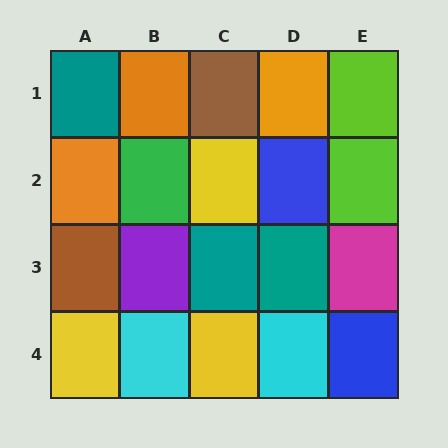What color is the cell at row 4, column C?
Yellow.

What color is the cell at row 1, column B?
Orange.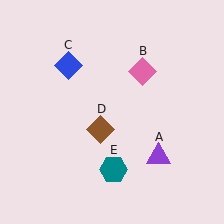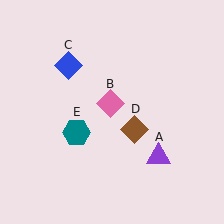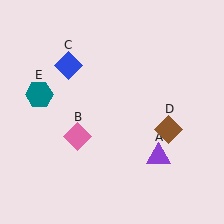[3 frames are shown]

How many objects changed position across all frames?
3 objects changed position: pink diamond (object B), brown diamond (object D), teal hexagon (object E).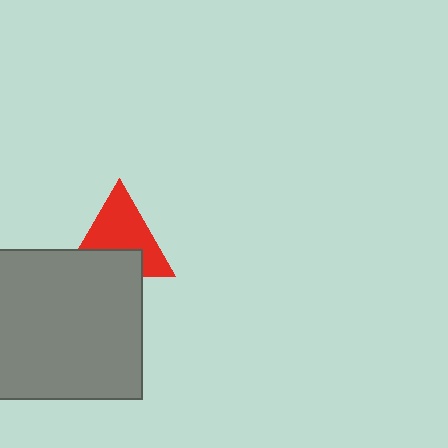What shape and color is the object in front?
The object in front is a gray square.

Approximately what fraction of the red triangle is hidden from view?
Roughly 36% of the red triangle is hidden behind the gray square.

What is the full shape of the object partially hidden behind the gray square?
The partially hidden object is a red triangle.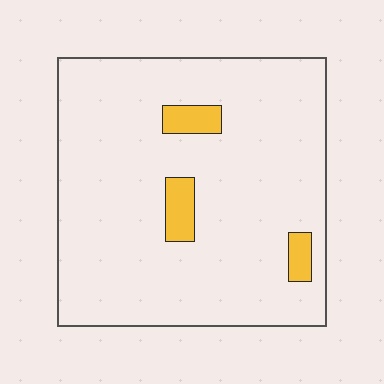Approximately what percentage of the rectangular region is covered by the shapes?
Approximately 5%.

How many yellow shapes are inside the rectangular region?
3.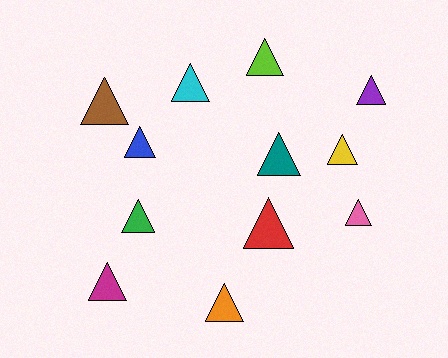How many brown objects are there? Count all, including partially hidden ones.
There is 1 brown object.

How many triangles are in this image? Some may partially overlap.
There are 12 triangles.